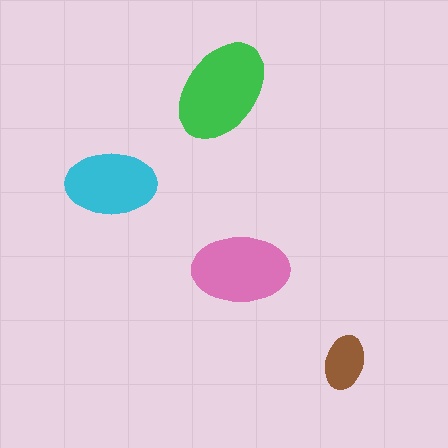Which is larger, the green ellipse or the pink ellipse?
The green one.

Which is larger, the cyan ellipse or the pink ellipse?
The pink one.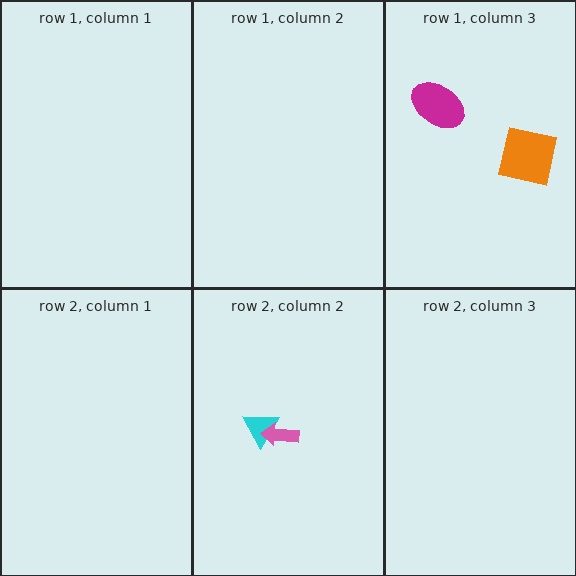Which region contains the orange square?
The row 1, column 3 region.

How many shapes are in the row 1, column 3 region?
2.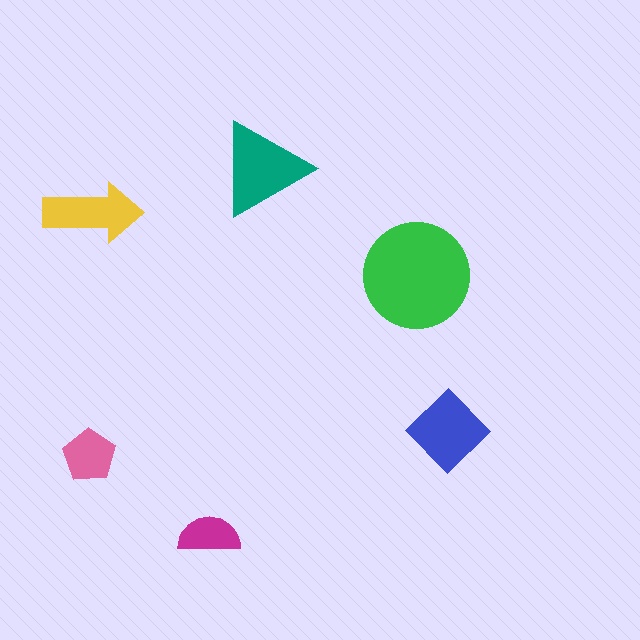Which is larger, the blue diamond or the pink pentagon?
The blue diamond.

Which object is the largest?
The green circle.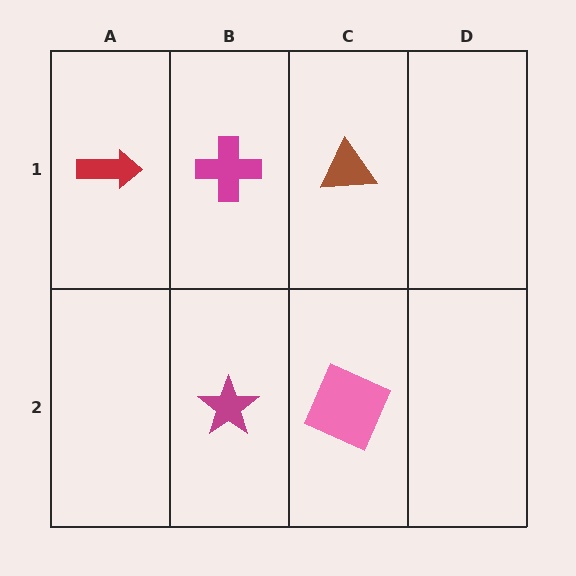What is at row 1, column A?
A red arrow.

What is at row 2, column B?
A magenta star.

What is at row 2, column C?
A pink square.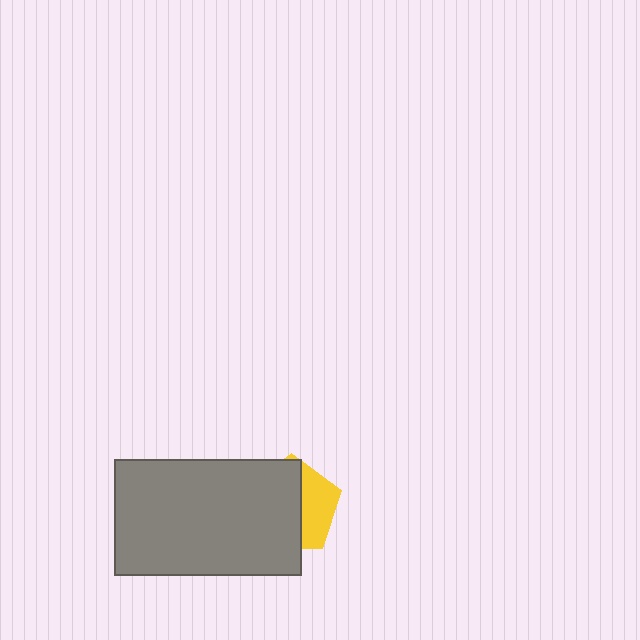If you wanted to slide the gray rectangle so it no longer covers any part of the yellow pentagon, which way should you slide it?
Slide it left — that is the most direct way to separate the two shapes.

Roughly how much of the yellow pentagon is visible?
A small part of it is visible (roughly 37%).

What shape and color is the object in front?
The object in front is a gray rectangle.